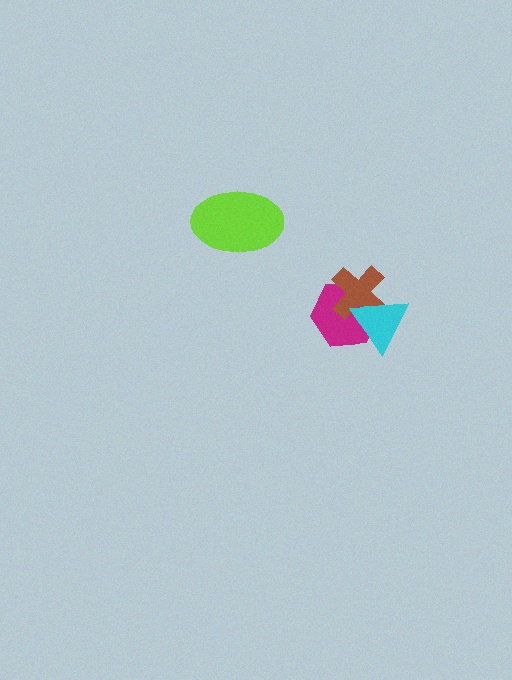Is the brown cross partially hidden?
Yes, it is partially covered by another shape.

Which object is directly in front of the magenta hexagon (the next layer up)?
The brown cross is directly in front of the magenta hexagon.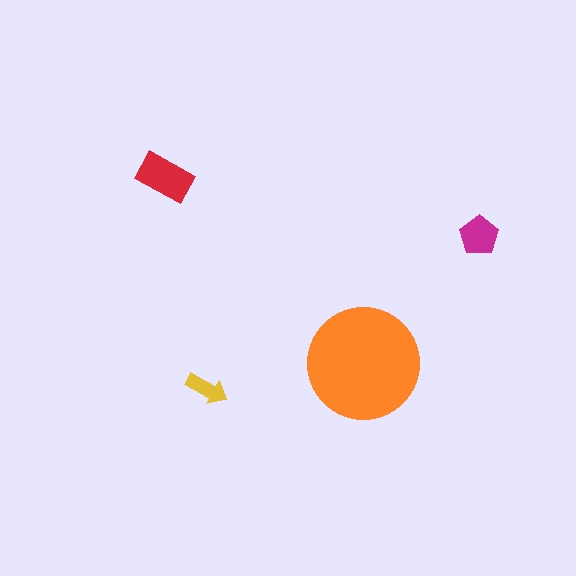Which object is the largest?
The orange circle.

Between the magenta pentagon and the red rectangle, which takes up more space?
The red rectangle.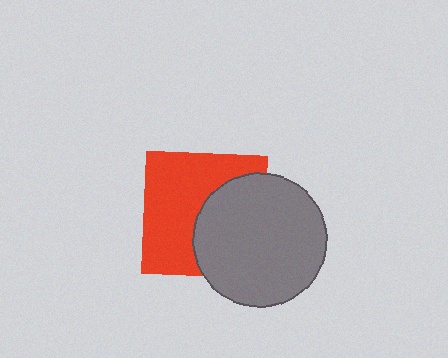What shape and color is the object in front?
The object in front is a gray circle.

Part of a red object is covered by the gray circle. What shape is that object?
It is a square.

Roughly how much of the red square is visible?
About half of it is visible (roughly 56%).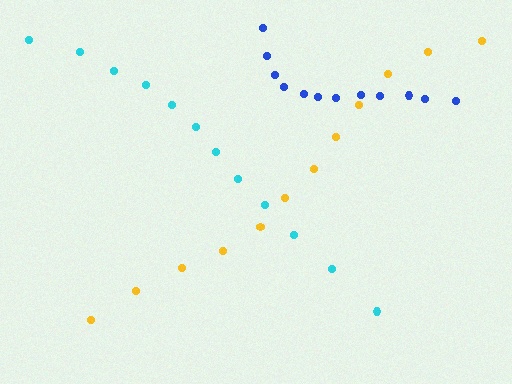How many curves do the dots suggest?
There are 3 distinct paths.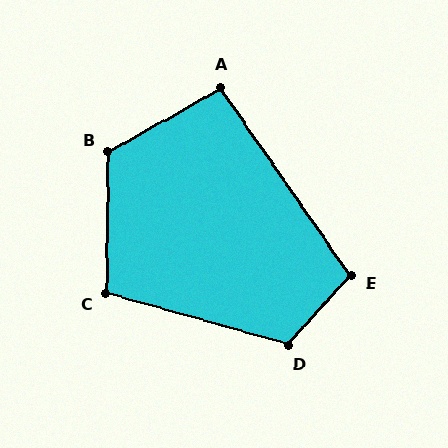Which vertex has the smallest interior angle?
A, at approximately 95 degrees.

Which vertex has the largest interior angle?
B, at approximately 120 degrees.